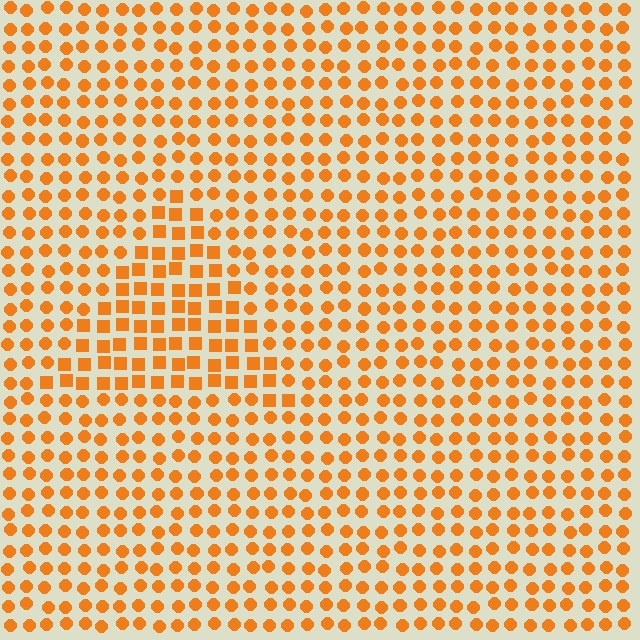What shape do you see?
I see a triangle.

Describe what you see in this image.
The image is filled with small orange elements arranged in a uniform grid. A triangle-shaped region contains squares, while the surrounding area contains circles. The boundary is defined purely by the change in element shape.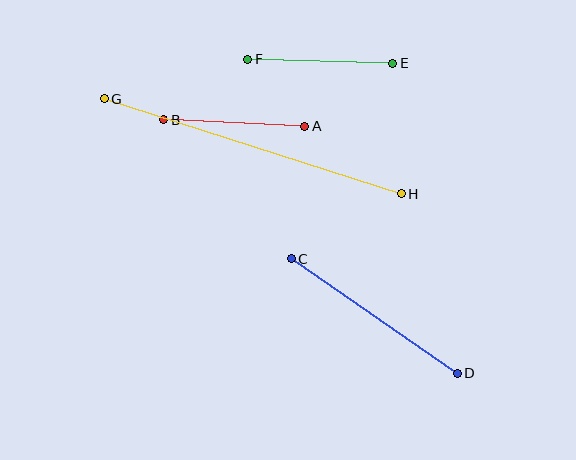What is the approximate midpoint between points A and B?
The midpoint is at approximately (234, 123) pixels.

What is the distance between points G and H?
The distance is approximately 312 pixels.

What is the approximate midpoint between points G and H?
The midpoint is at approximately (253, 146) pixels.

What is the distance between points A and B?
The distance is approximately 141 pixels.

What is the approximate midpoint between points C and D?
The midpoint is at approximately (374, 316) pixels.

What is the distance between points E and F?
The distance is approximately 145 pixels.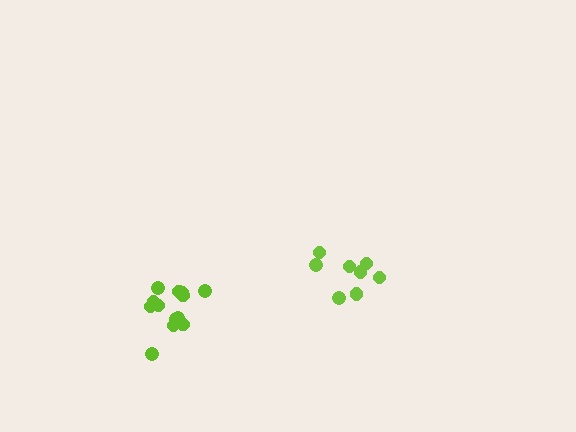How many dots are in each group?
Group 1: 13 dots, Group 2: 8 dots (21 total).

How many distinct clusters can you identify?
There are 2 distinct clusters.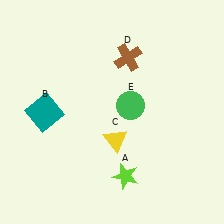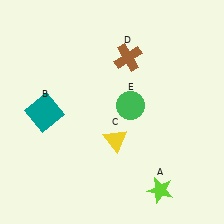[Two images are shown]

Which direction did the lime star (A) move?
The lime star (A) moved right.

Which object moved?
The lime star (A) moved right.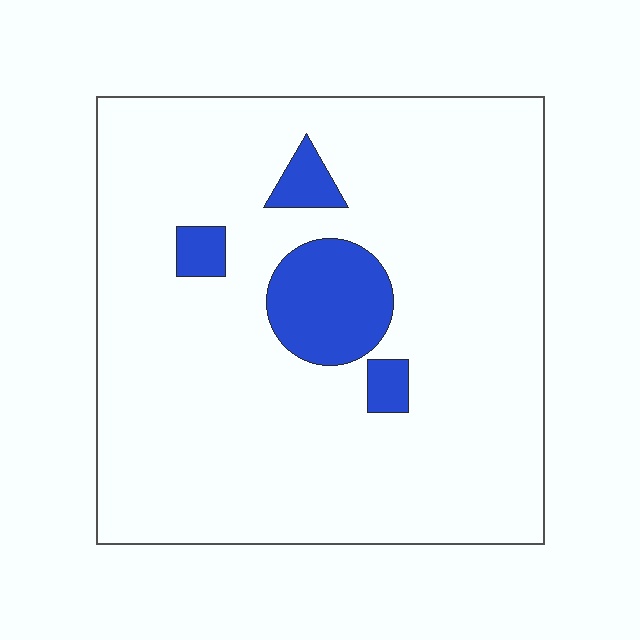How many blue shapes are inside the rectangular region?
4.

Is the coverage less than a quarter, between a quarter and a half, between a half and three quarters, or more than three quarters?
Less than a quarter.